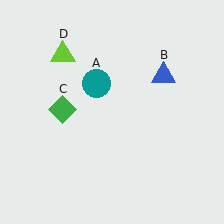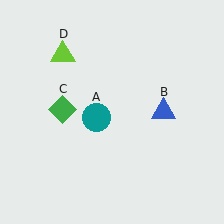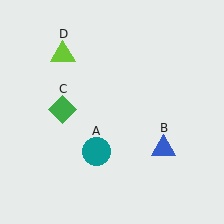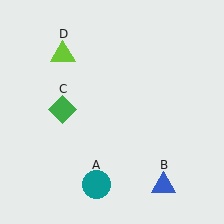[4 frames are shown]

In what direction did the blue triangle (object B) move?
The blue triangle (object B) moved down.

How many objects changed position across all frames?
2 objects changed position: teal circle (object A), blue triangle (object B).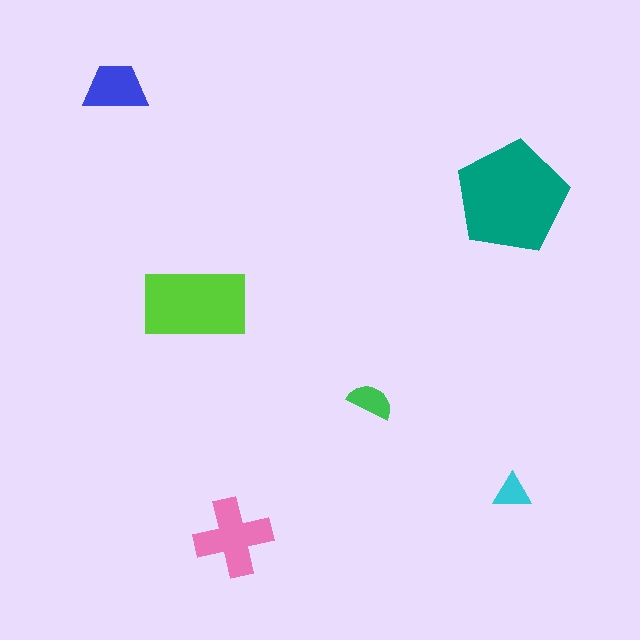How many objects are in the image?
There are 6 objects in the image.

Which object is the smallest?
The cyan triangle.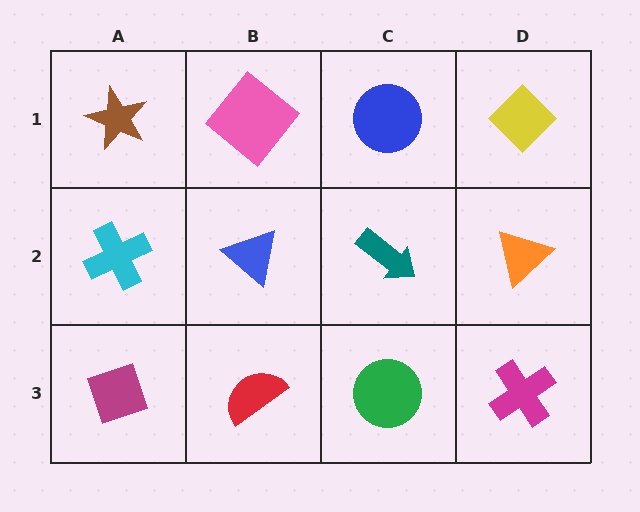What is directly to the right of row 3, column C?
A magenta cross.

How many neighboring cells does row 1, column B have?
3.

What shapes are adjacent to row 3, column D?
An orange triangle (row 2, column D), a green circle (row 3, column C).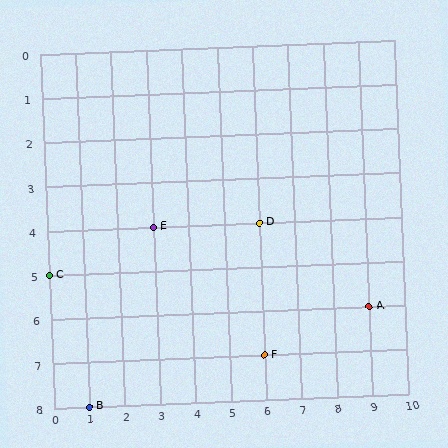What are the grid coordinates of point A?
Point A is at grid coordinates (9, 6).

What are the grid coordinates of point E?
Point E is at grid coordinates (3, 4).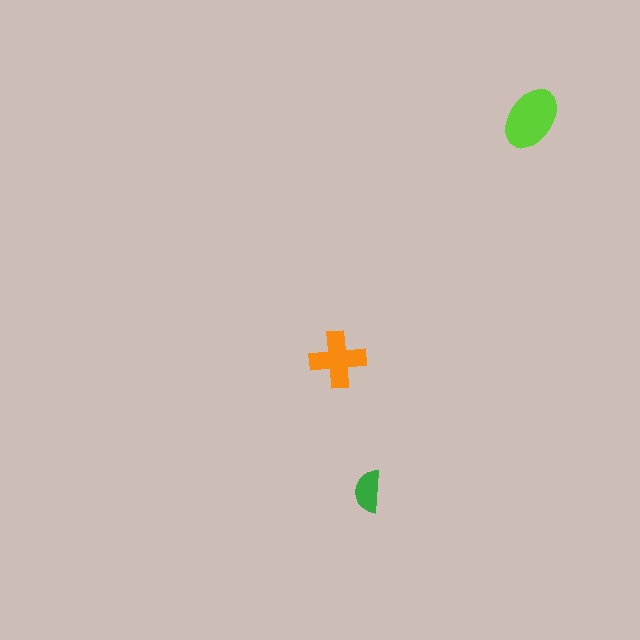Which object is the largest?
The lime ellipse.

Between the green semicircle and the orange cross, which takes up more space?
The orange cross.